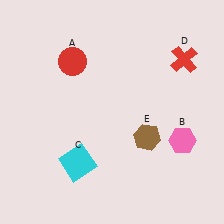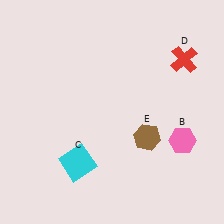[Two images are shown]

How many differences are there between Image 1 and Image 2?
There is 1 difference between the two images.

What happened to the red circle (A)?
The red circle (A) was removed in Image 2. It was in the top-left area of Image 1.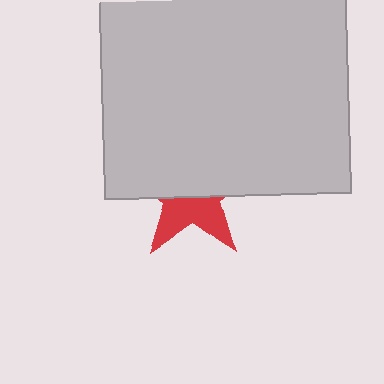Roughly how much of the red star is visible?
A small part of it is visible (roughly 41%).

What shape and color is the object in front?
The object in front is a light gray rectangle.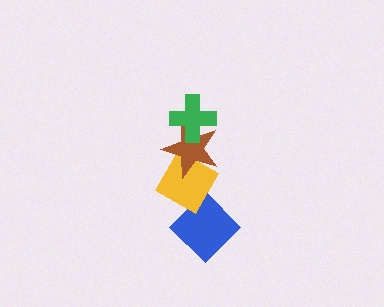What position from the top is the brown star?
The brown star is 2nd from the top.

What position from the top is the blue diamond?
The blue diamond is 4th from the top.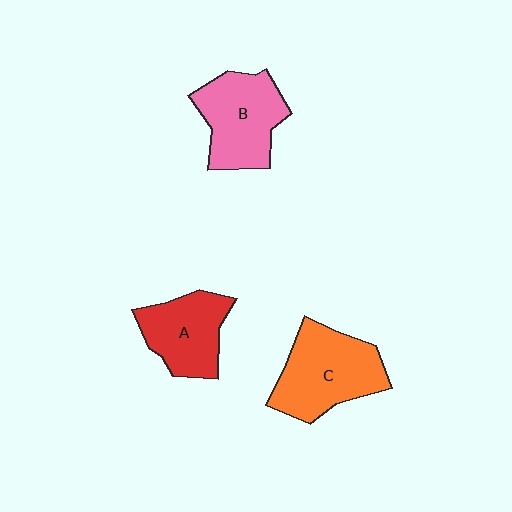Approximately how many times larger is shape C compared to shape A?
Approximately 1.3 times.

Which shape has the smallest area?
Shape A (red).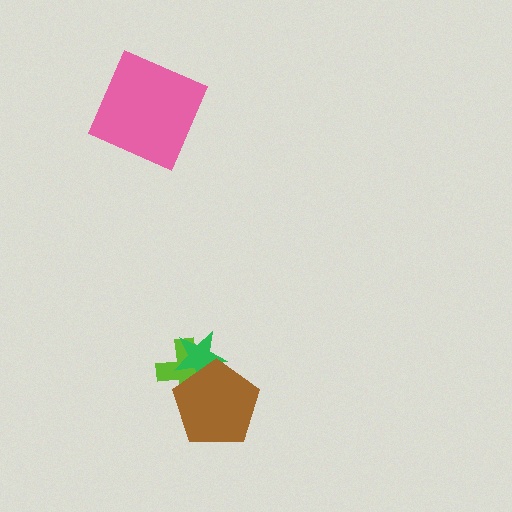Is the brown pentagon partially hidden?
No, no other shape covers it.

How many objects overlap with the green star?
2 objects overlap with the green star.